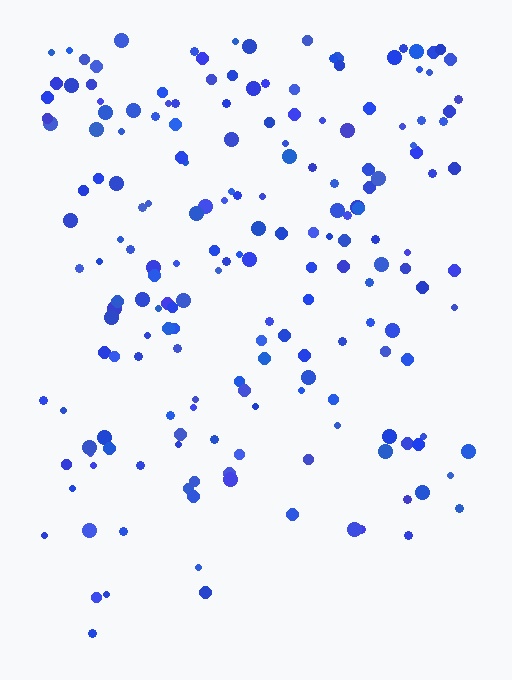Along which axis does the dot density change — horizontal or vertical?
Vertical.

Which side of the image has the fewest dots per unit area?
The bottom.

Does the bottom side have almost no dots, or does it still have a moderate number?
Still a moderate number, just noticeably fewer than the top.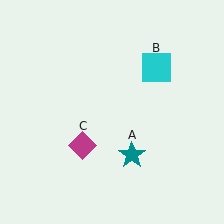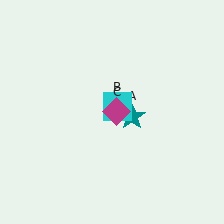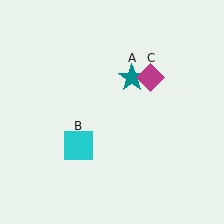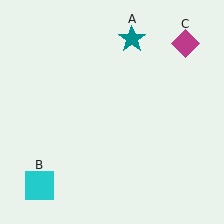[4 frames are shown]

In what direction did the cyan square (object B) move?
The cyan square (object B) moved down and to the left.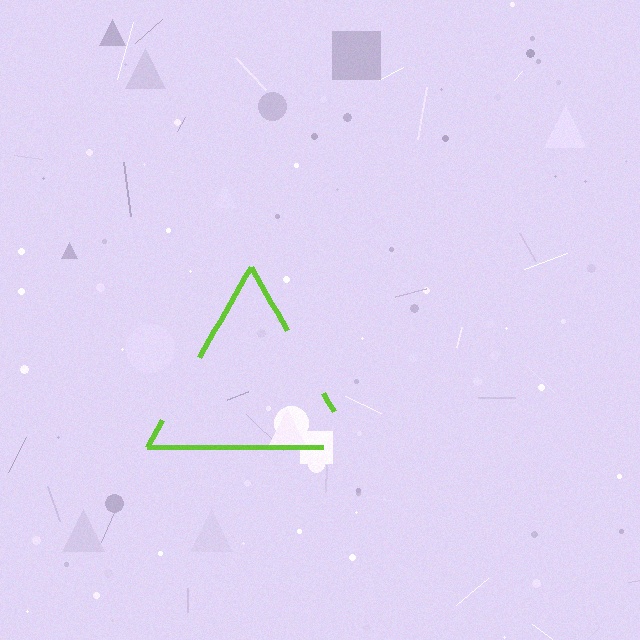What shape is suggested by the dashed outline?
The dashed outline suggests a triangle.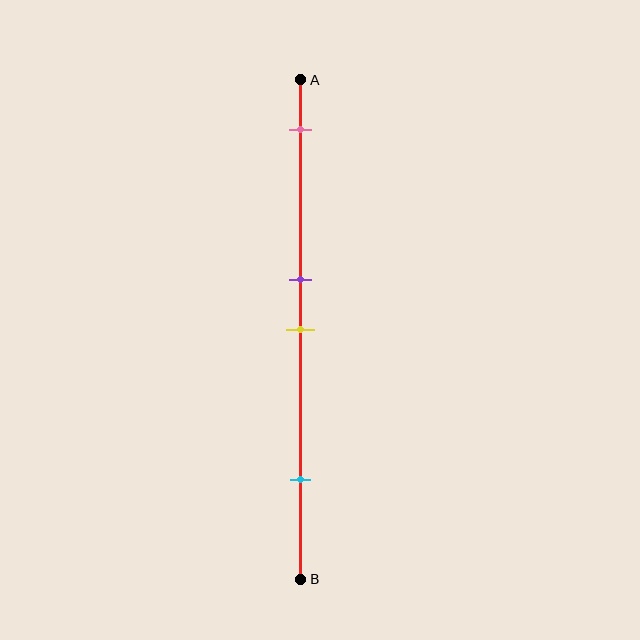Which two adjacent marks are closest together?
The purple and yellow marks are the closest adjacent pair.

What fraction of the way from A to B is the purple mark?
The purple mark is approximately 40% (0.4) of the way from A to B.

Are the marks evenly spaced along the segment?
No, the marks are not evenly spaced.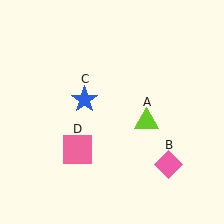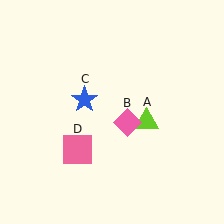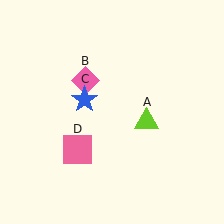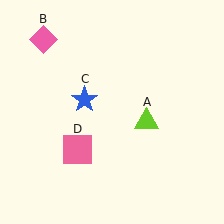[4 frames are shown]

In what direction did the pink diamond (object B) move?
The pink diamond (object B) moved up and to the left.